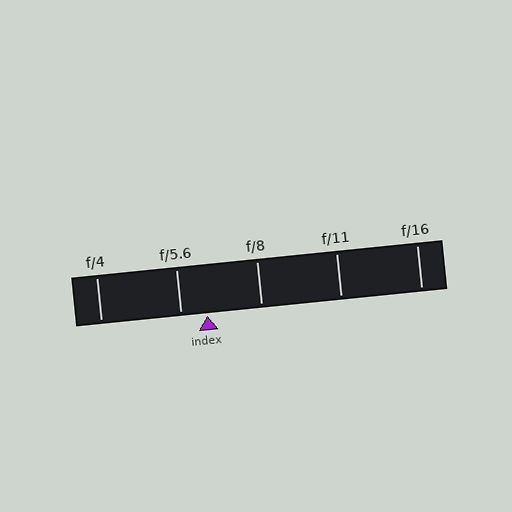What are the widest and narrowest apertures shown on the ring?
The widest aperture shown is f/4 and the narrowest is f/16.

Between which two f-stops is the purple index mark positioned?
The index mark is between f/5.6 and f/8.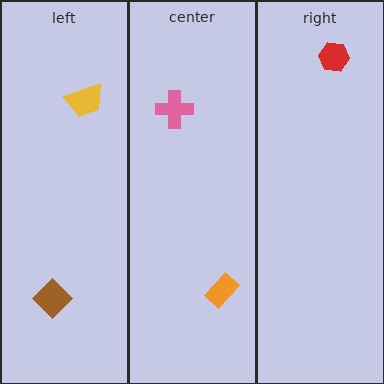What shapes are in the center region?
The orange rectangle, the pink cross.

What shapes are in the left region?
The brown diamond, the yellow trapezoid.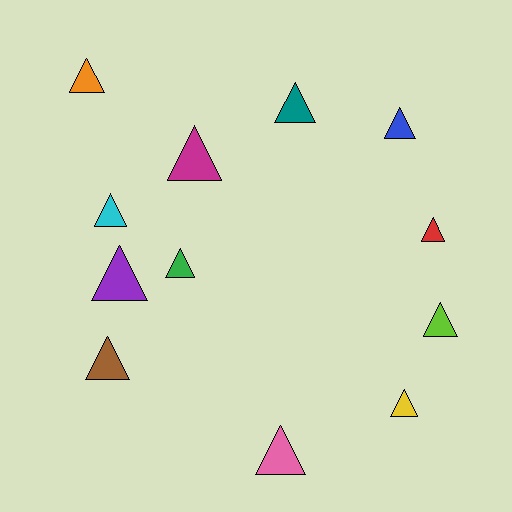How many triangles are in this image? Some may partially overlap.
There are 12 triangles.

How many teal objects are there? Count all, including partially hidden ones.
There is 1 teal object.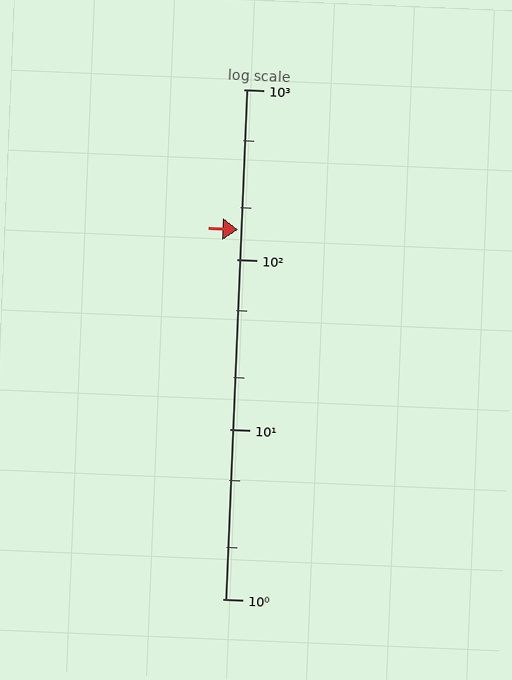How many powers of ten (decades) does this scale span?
The scale spans 3 decades, from 1 to 1000.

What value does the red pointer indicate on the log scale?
The pointer indicates approximately 150.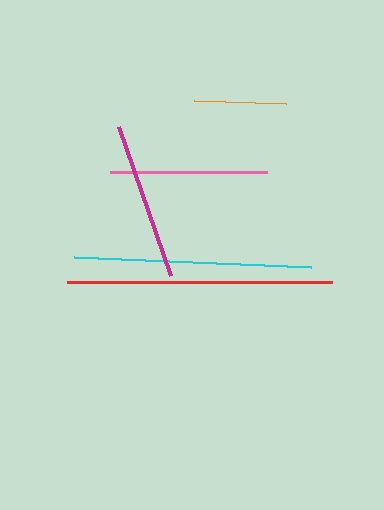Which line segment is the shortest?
The orange line is the shortest at approximately 92 pixels.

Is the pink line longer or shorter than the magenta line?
The pink line is longer than the magenta line.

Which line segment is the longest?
The red line is the longest at approximately 265 pixels.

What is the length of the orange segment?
The orange segment is approximately 92 pixels long.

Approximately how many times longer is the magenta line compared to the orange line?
The magenta line is approximately 1.7 times the length of the orange line.